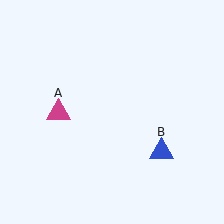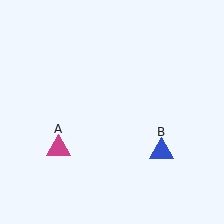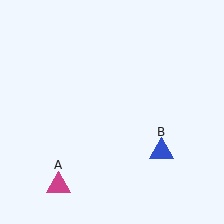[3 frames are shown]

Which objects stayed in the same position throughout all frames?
Blue triangle (object B) remained stationary.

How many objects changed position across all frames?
1 object changed position: magenta triangle (object A).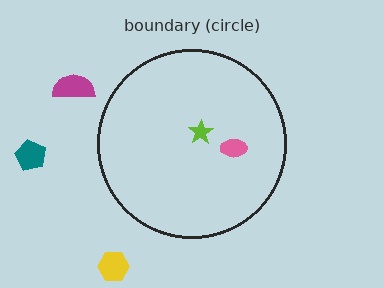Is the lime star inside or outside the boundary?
Inside.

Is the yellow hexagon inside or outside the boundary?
Outside.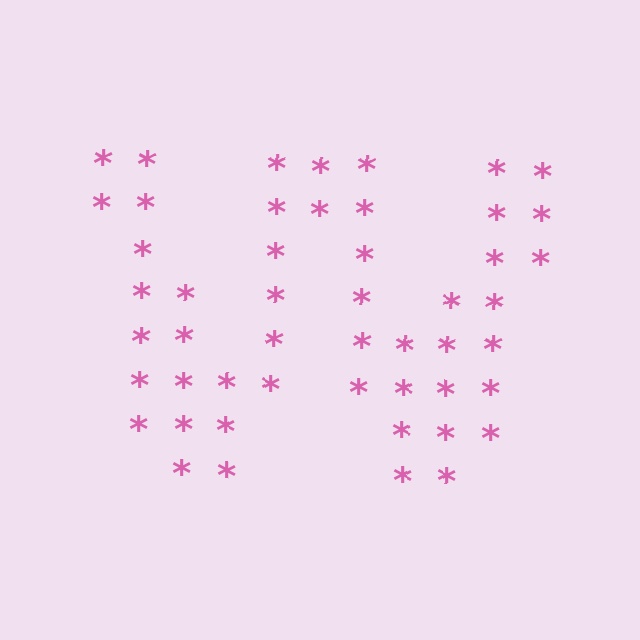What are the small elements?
The small elements are asterisks.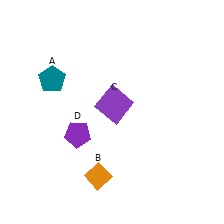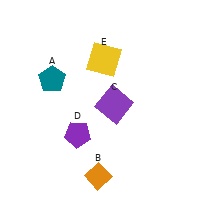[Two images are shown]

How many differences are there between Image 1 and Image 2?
There is 1 difference between the two images.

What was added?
A yellow square (E) was added in Image 2.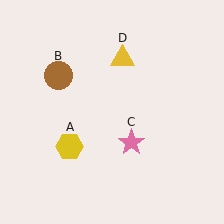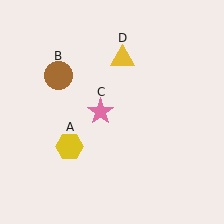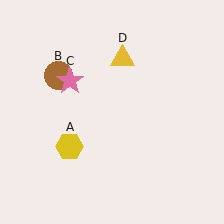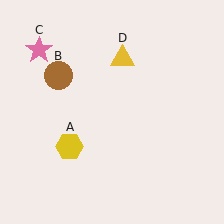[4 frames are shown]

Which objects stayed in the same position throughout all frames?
Yellow hexagon (object A) and brown circle (object B) and yellow triangle (object D) remained stationary.